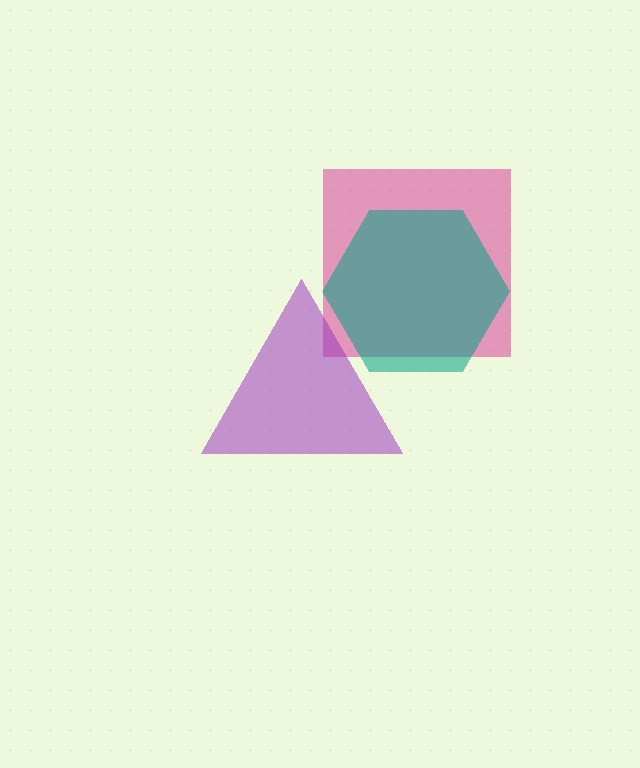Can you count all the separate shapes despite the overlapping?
Yes, there are 3 separate shapes.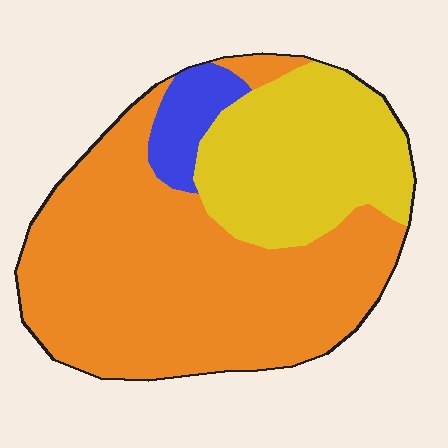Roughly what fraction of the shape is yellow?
Yellow covers 30% of the shape.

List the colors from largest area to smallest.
From largest to smallest: orange, yellow, blue.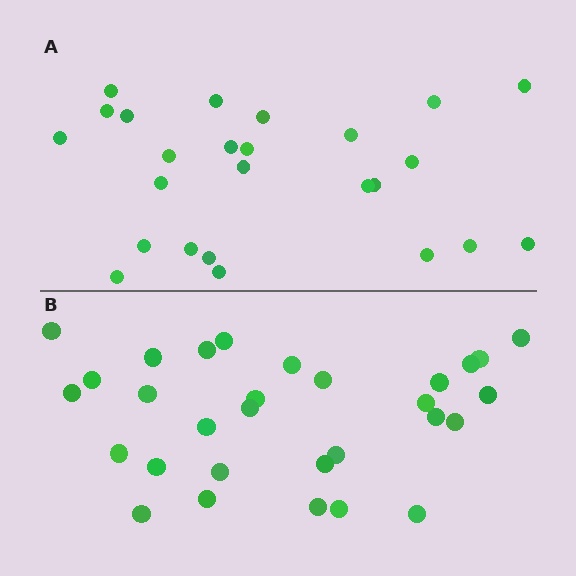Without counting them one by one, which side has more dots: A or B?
Region B (the bottom region) has more dots.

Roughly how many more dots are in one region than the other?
Region B has about 5 more dots than region A.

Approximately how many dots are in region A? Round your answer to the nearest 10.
About 20 dots. (The exact count is 25, which rounds to 20.)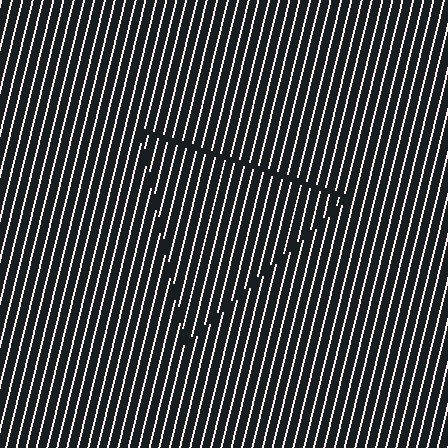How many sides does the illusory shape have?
3 sides — the line-ends trace a triangle.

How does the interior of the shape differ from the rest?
The interior of the shape contains the same grating, shifted by half a period — the contour is defined by the phase discontinuity where line-ends from the inner and outer gratings abut.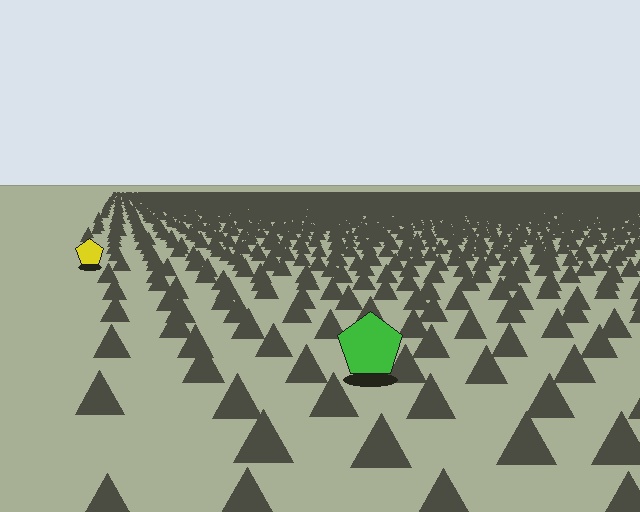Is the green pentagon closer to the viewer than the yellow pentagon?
Yes. The green pentagon is closer — you can tell from the texture gradient: the ground texture is coarser near it.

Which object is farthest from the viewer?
The yellow pentagon is farthest from the viewer. It appears smaller and the ground texture around it is denser.